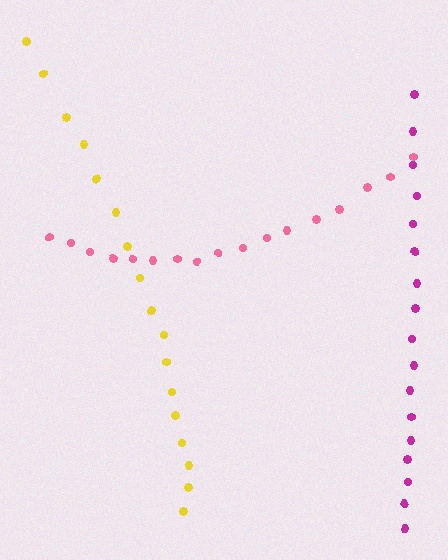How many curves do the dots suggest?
There are 3 distinct paths.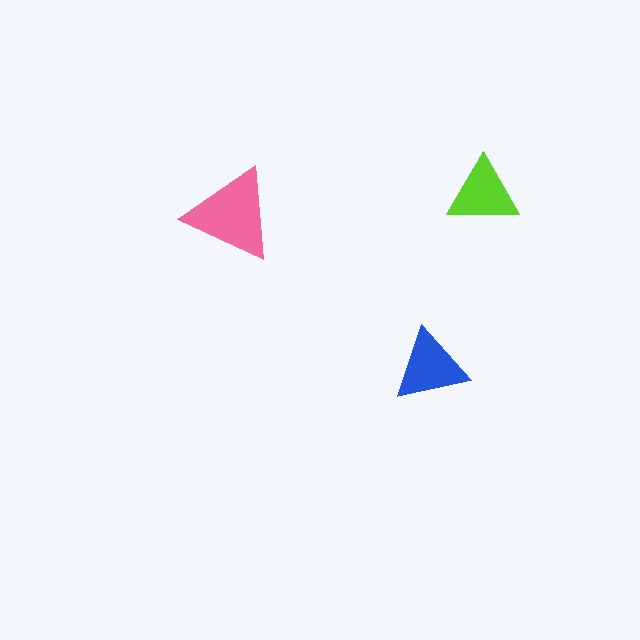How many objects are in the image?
There are 3 objects in the image.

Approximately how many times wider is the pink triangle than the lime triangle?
About 1.5 times wider.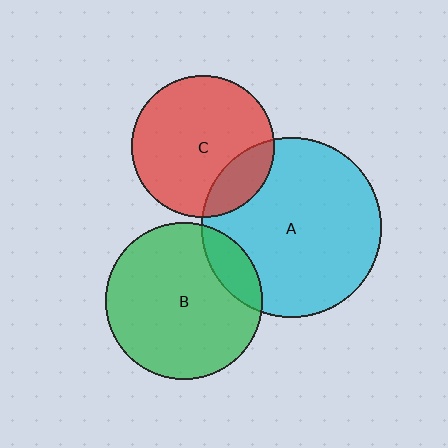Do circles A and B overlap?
Yes.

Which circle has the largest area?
Circle A (cyan).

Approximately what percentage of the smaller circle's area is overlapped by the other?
Approximately 15%.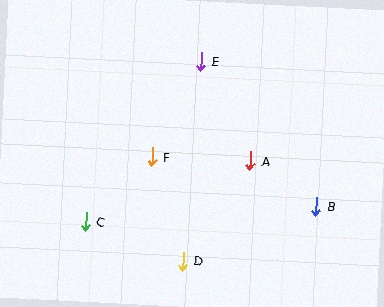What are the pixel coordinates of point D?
Point D is at (183, 261).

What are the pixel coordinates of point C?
Point C is at (86, 221).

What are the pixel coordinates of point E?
Point E is at (201, 62).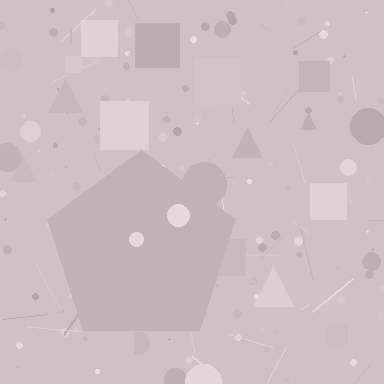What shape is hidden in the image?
A pentagon is hidden in the image.